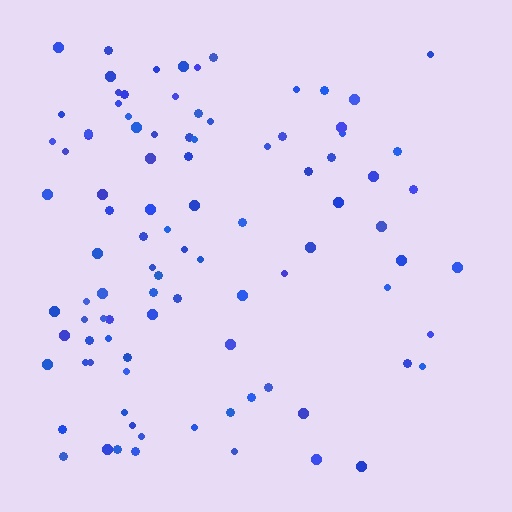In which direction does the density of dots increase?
From right to left, with the left side densest.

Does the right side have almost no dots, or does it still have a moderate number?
Still a moderate number, just noticeably fewer than the left.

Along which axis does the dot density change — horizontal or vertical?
Horizontal.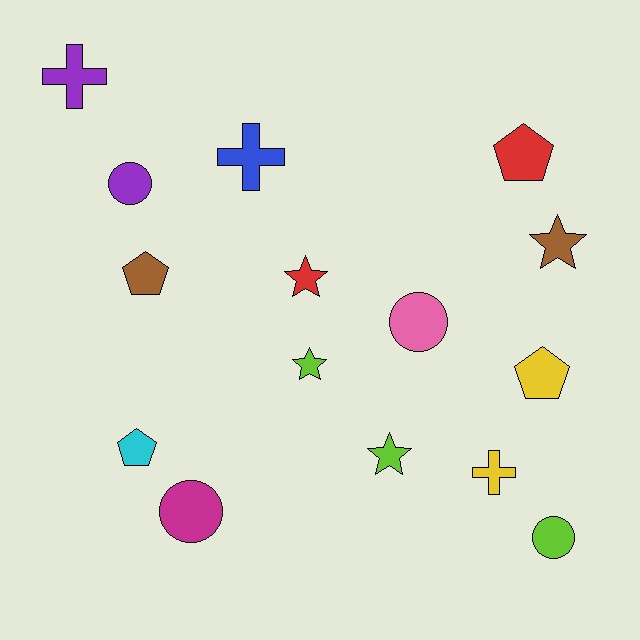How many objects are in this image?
There are 15 objects.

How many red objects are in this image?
There are 2 red objects.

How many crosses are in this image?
There are 3 crosses.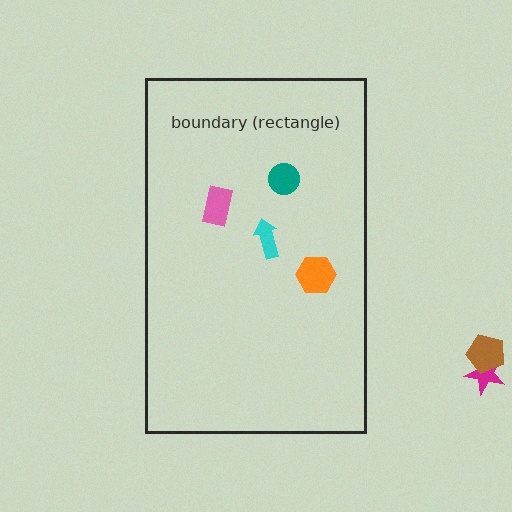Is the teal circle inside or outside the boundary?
Inside.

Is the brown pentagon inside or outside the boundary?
Outside.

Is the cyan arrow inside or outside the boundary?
Inside.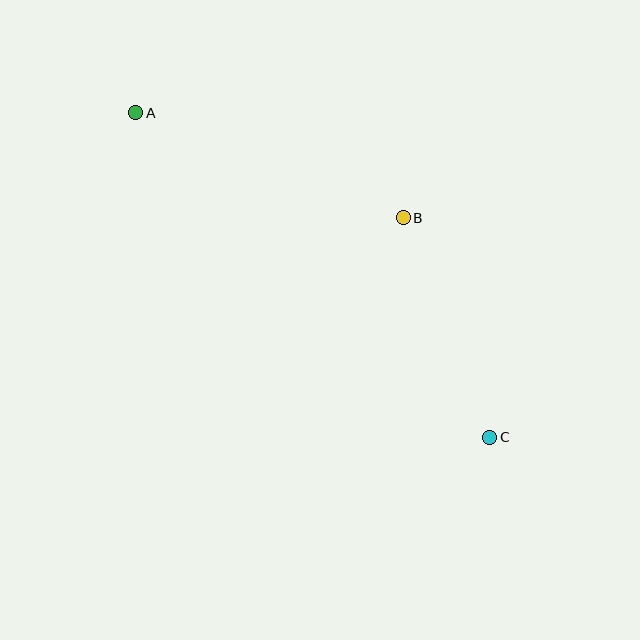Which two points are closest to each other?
Points B and C are closest to each other.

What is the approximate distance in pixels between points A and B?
The distance between A and B is approximately 288 pixels.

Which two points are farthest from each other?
Points A and C are farthest from each other.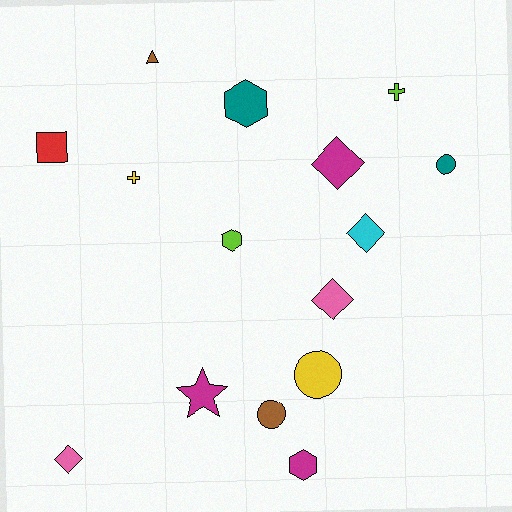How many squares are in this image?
There is 1 square.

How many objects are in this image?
There are 15 objects.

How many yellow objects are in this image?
There are 2 yellow objects.